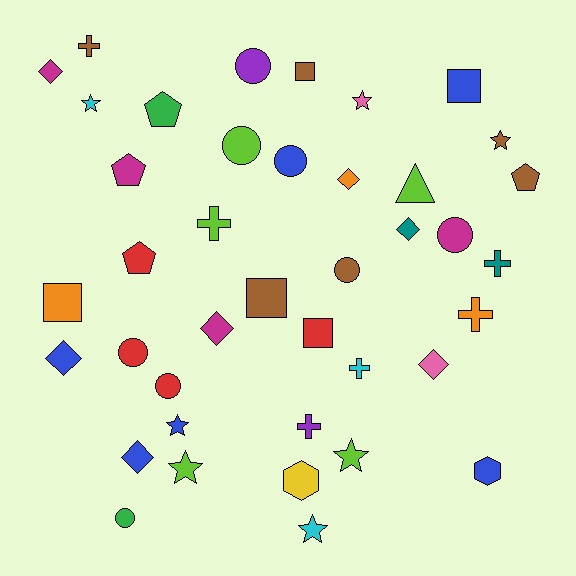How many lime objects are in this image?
There are 5 lime objects.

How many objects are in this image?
There are 40 objects.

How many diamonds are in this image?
There are 7 diamonds.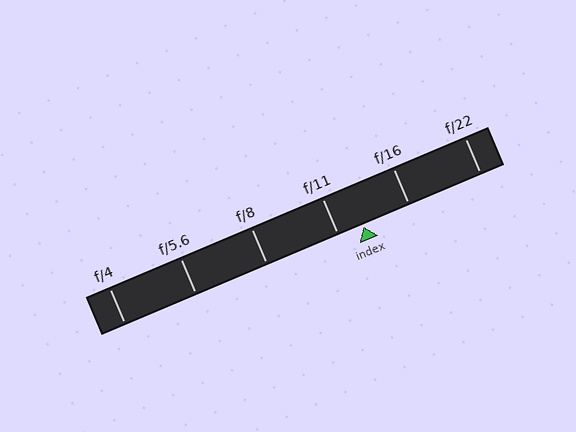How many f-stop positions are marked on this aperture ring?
There are 6 f-stop positions marked.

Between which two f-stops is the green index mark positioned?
The index mark is between f/11 and f/16.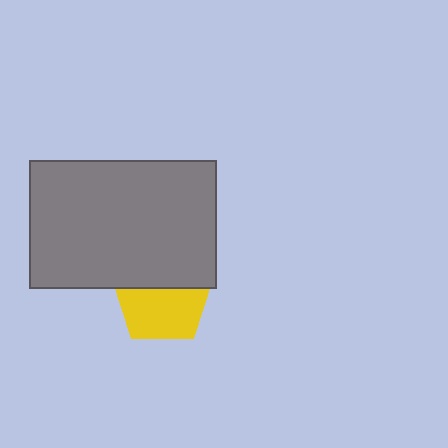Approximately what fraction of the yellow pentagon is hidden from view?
Roughly 42% of the yellow pentagon is hidden behind the gray rectangle.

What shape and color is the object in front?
The object in front is a gray rectangle.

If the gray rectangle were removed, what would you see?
You would see the complete yellow pentagon.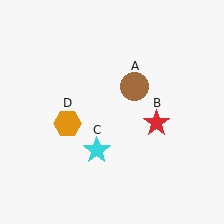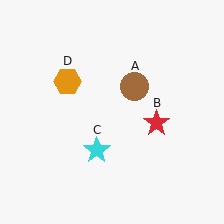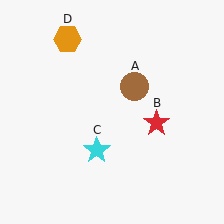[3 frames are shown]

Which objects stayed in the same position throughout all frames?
Brown circle (object A) and red star (object B) and cyan star (object C) remained stationary.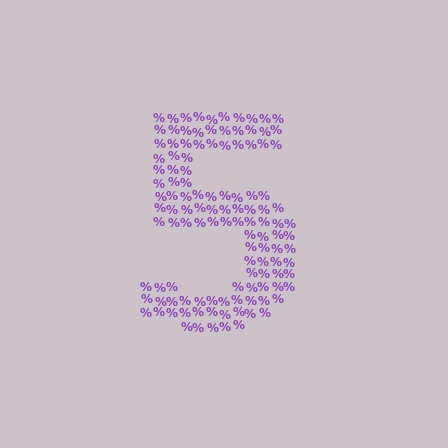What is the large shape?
The large shape is the digit 5.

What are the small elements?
The small elements are percent signs.